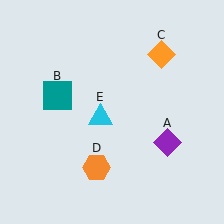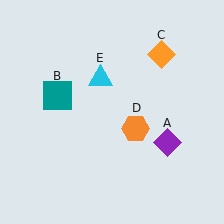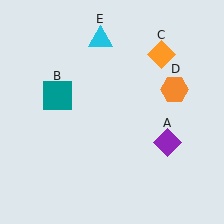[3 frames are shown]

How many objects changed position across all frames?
2 objects changed position: orange hexagon (object D), cyan triangle (object E).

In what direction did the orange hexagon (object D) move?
The orange hexagon (object D) moved up and to the right.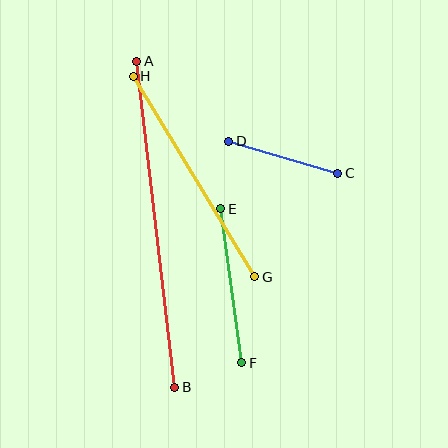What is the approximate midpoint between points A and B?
The midpoint is at approximately (156, 224) pixels.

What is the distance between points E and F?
The distance is approximately 155 pixels.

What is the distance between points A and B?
The distance is approximately 328 pixels.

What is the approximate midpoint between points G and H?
The midpoint is at approximately (194, 176) pixels.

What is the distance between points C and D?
The distance is approximately 114 pixels.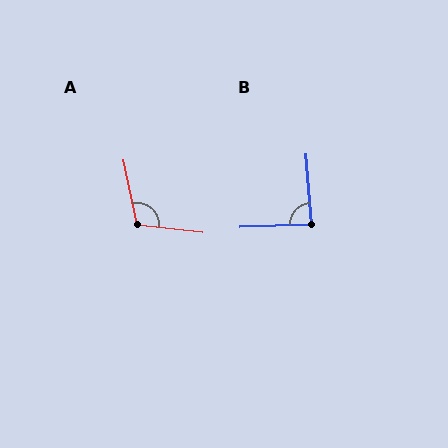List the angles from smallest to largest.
B (88°), A (108°).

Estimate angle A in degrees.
Approximately 108 degrees.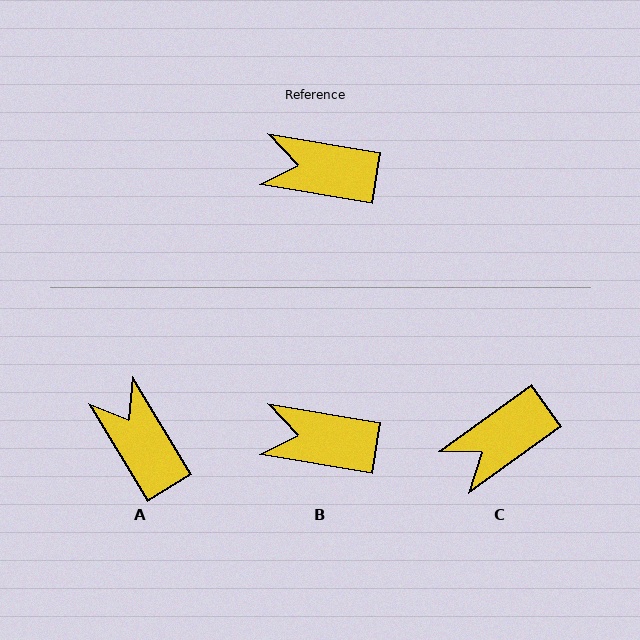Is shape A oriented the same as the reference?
No, it is off by about 49 degrees.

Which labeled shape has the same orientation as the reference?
B.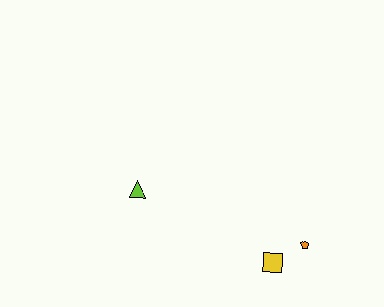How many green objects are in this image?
There are no green objects.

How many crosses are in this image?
There are no crosses.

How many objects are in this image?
There are 3 objects.